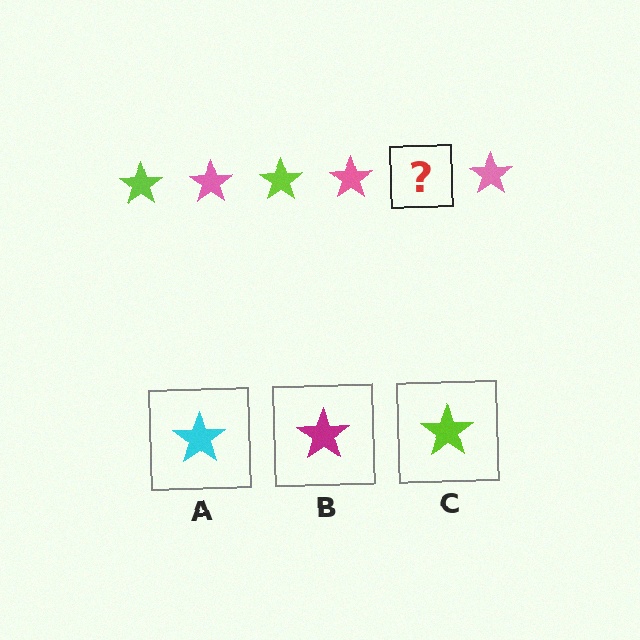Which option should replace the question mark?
Option C.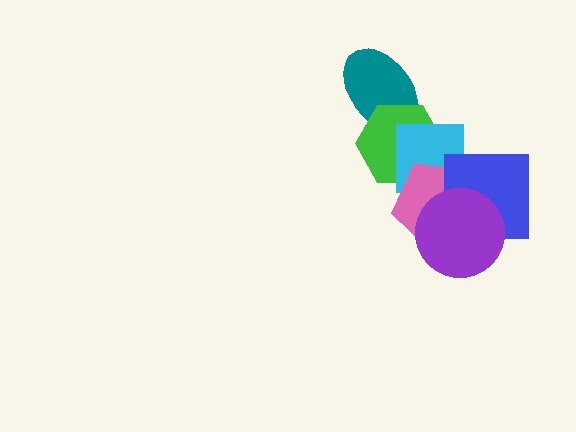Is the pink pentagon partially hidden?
Yes, it is partially covered by another shape.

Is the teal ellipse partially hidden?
Yes, it is partially covered by another shape.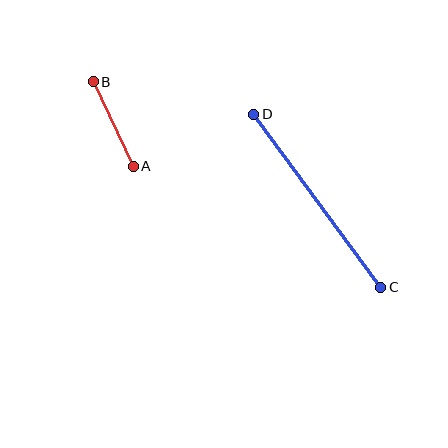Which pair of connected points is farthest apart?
Points C and D are farthest apart.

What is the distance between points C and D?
The distance is approximately 214 pixels.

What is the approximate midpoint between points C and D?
The midpoint is at approximately (317, 201) pixels.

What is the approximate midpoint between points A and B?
The midpoint is at approximately (113, 124) pixels.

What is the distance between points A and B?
The distance is approximately 93 pixels.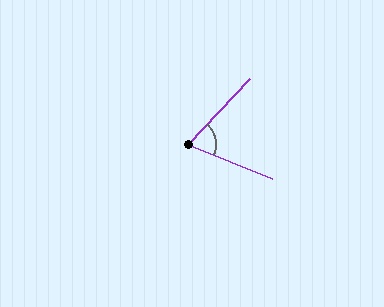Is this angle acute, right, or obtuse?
It is acute.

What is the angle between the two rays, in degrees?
Approximately 69 degrees.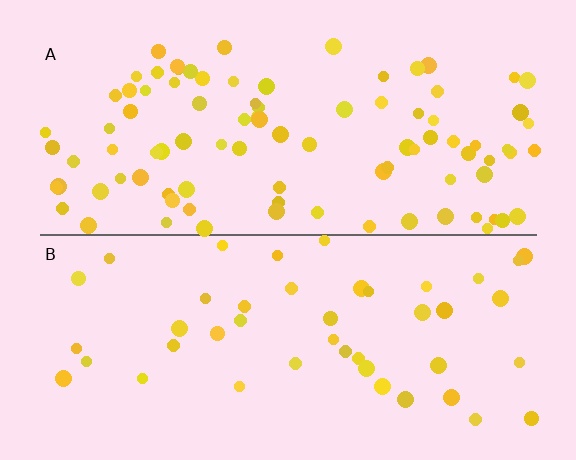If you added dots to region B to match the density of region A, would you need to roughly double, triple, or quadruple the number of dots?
Approximately double.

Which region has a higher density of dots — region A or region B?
A (the top).